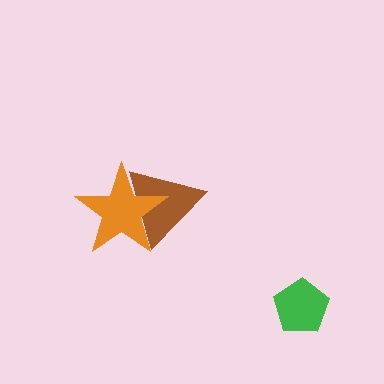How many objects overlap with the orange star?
1 object overlaps with the orange star.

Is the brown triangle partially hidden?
Yes, it is partially covered by another shape.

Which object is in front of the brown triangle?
The orange star is in front of the brown triangle.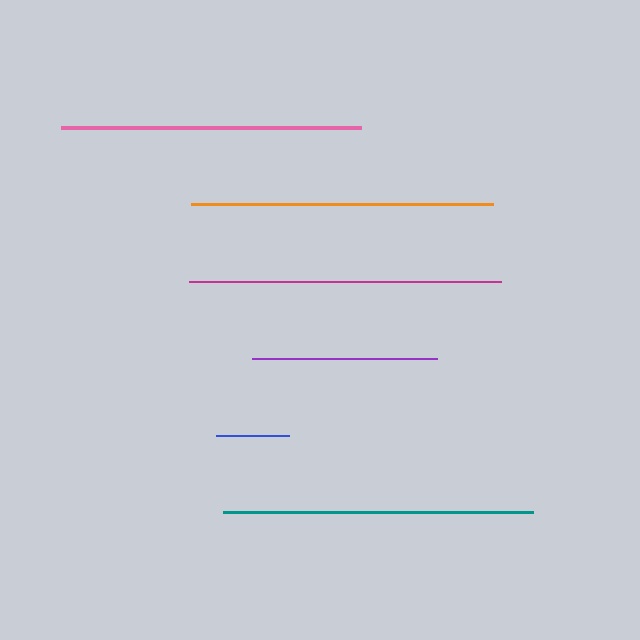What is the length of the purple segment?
The purple segment is approximately 184 pixels long.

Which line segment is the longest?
The magenta line is the longest at approximately 312 pixels.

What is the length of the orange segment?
The orange segment is approximately 301 pixels long.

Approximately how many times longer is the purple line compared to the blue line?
The purple line is approximately 2.5 times the length of the blue line.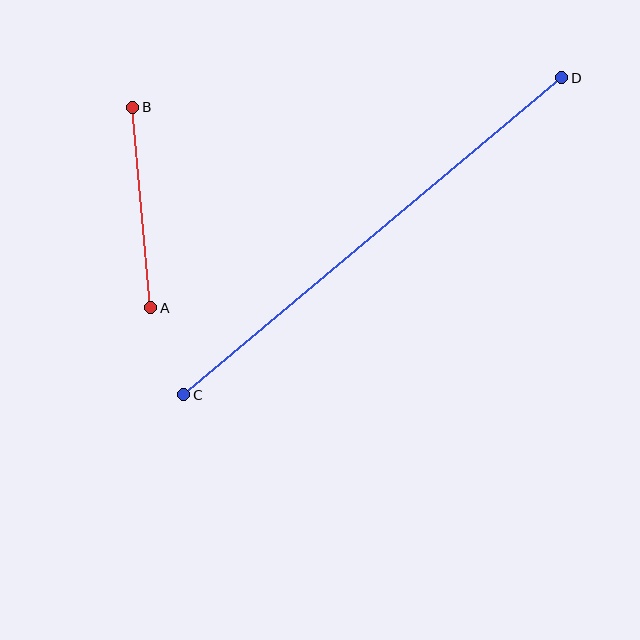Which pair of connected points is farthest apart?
Points C and D are farthest apart.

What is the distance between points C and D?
The distance is approximately 494 pixels.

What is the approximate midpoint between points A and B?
The midpoint is at approximately (142, 207) pixels.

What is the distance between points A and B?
The distance is approximately 201 pixels.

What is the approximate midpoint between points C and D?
The midpoint is at approximately (373, 236) pixels.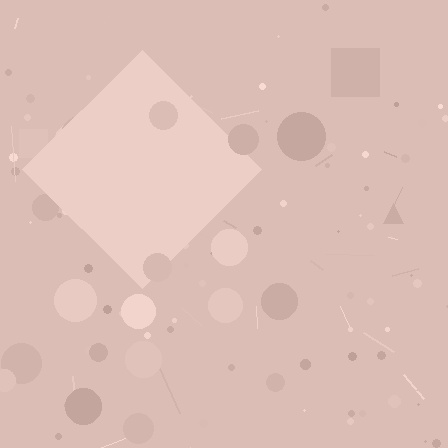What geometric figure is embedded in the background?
A diamond is embedded in the background.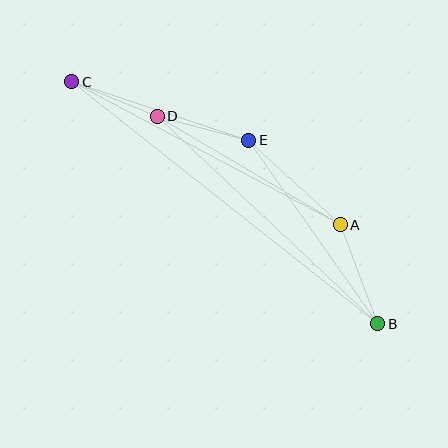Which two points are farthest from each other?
Points B and C are farthest from each other.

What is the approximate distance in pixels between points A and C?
The distance between A and C is approximately 305 pixels.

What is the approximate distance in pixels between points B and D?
The distance between B and D is approximately 303 pixels.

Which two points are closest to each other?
Points C and D are closest to each other.